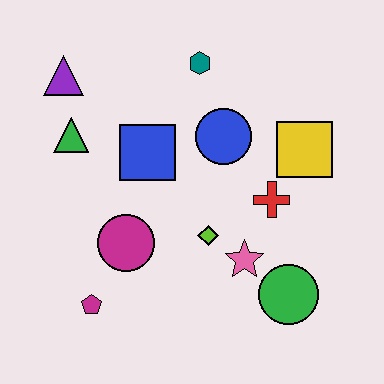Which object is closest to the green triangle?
The purple triangle is closest to the green triangle.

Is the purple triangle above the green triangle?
Yes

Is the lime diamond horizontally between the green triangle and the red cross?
Yes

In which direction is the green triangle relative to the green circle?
The green triangle is to the left of the green circle.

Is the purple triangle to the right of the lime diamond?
No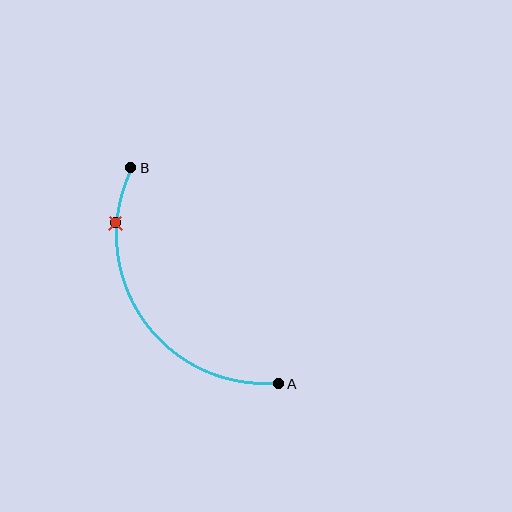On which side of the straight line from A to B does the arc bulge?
The arc bulges below and to the left of the straight line connecting A and B.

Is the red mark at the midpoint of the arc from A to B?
No. The red mark lies on the arc but is closer to endpoint B. The arc midpoint would be at the point on the curve equidistant along the arc from both A and B.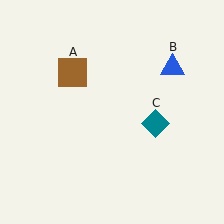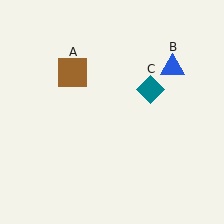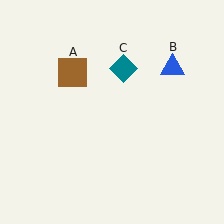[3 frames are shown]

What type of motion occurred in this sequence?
The teal diamond (object C) rotated counterclockwise around the center of the scene.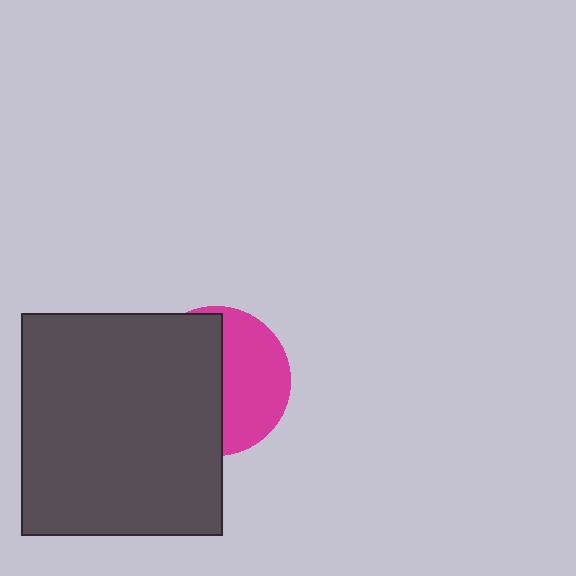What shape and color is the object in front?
The object in front is a dark gray rectangle.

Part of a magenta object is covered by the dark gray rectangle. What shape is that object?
It is a circle.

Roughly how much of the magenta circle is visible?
A small part of it is visible (roughly 45%).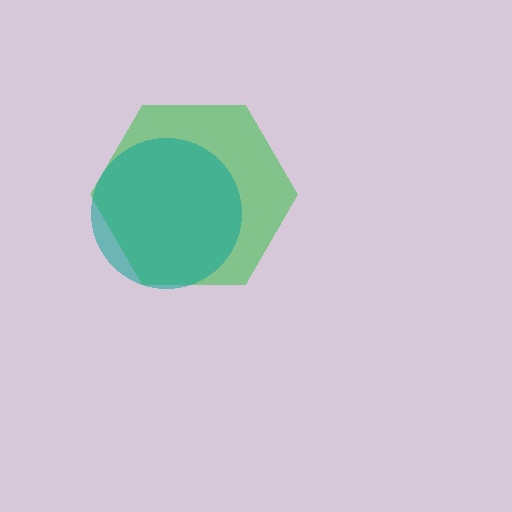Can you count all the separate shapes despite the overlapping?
Yes, there are 2 separate shapes.